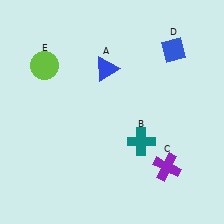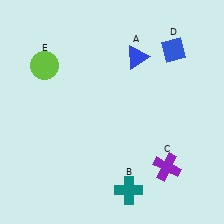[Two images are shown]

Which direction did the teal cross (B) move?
The teal cross (B) moved down.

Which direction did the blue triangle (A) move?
The blue triangle (A) moved right.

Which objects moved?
The objects that moved are: the blue triangle (A), the teal cross (B).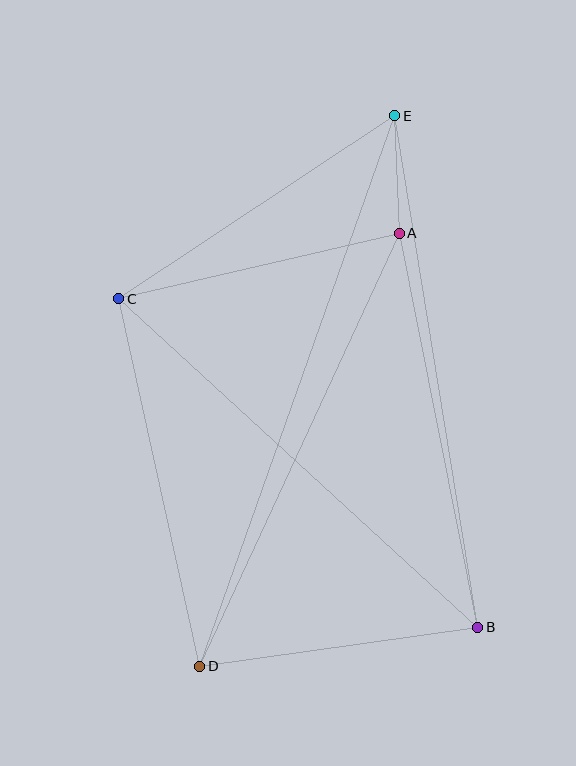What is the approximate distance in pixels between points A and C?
The distance between A and C is approximately 288 pixels.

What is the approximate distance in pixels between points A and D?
The distance between A and D is approximately 477 pixels.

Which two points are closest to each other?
Points A and E are closest to each other.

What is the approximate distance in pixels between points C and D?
The distance between C and D is approximately 377 pixels.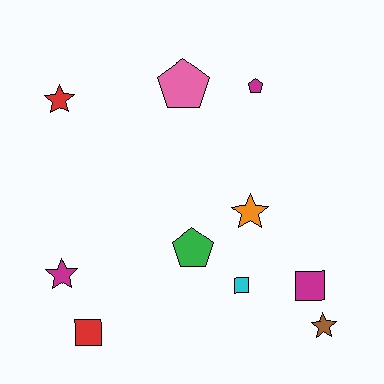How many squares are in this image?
There are 3 squares.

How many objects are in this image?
There are 10 objects.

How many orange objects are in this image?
There is 1 orange object.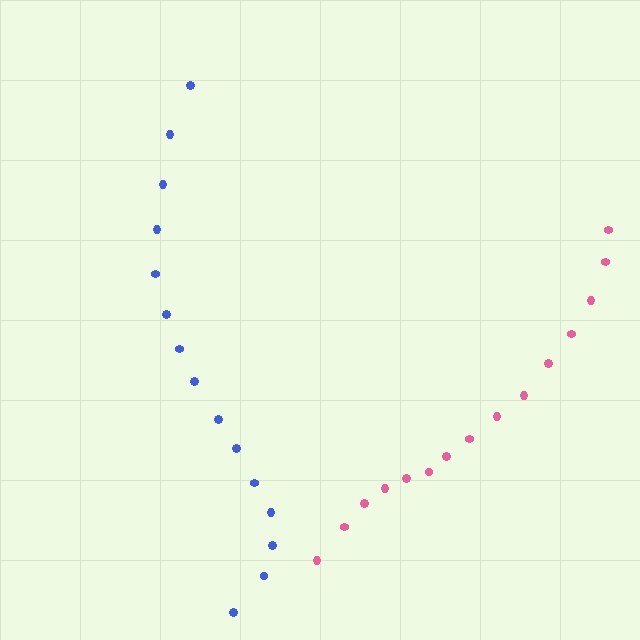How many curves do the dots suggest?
There are 2 distinct paths.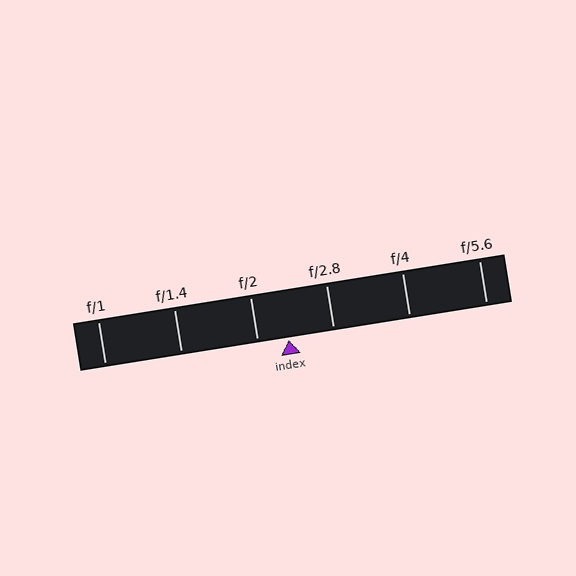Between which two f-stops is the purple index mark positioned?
The index mark is between f/2 and f/2.8.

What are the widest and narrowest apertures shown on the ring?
The widest aperture shown is f/1 and the narrowest is f/5.6.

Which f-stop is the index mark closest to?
The index mark is closest to f/2.